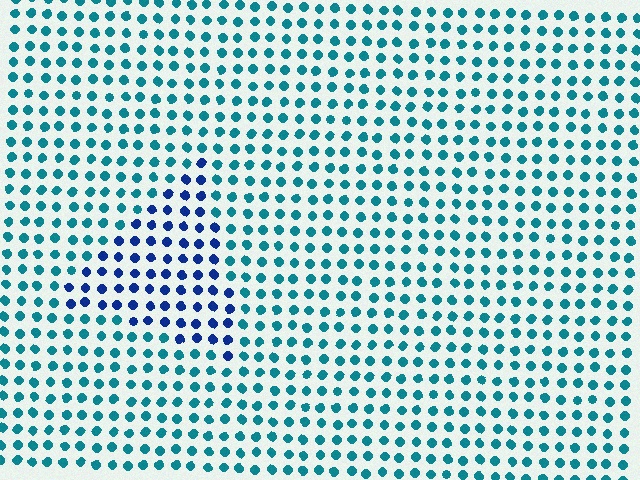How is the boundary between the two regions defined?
The boundary is defined purely by a slight shift in hue (about 41 degrees). Spacing, size, and orientation are identical on both sides.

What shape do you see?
I see a triangle.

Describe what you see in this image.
The image is filled with small teal elements in a uniform arrangement. A triangle-shaped region is visible where the elements are tinted to a slightly different hue, forming a subtle color boundary.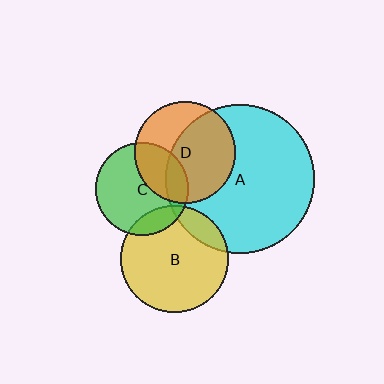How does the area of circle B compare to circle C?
Approximately 1.4 times.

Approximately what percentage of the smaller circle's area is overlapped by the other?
Approximately 15%.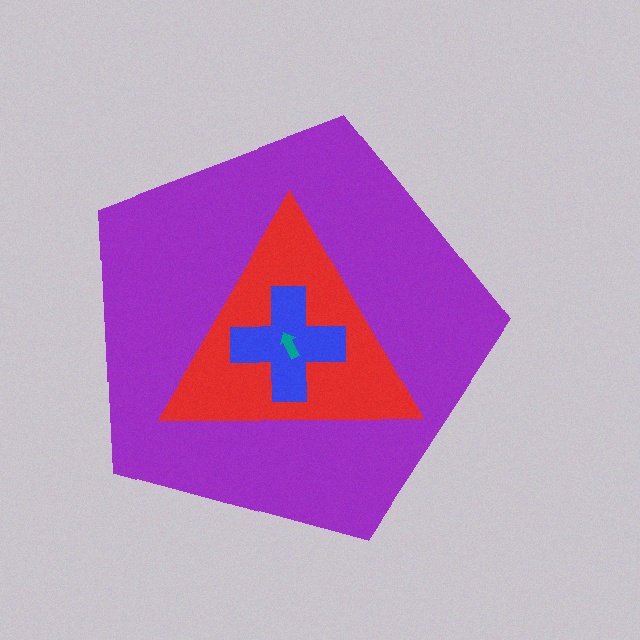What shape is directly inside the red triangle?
The blue cross.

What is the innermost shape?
The teal arrow.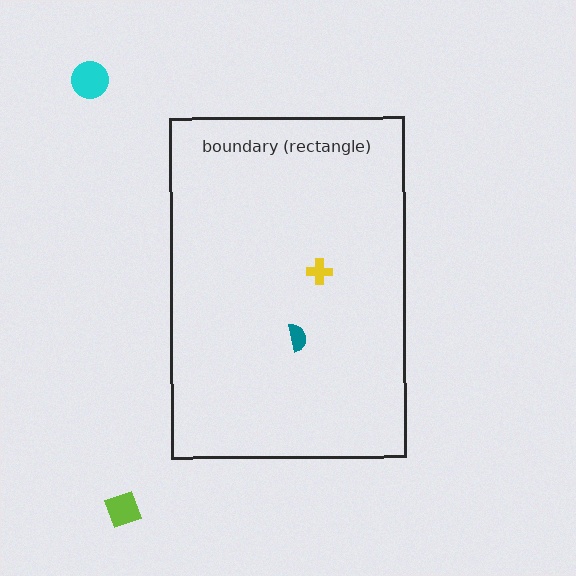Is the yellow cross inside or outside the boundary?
Inside.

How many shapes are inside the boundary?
2 inside, 2 outside.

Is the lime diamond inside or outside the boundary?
Outside.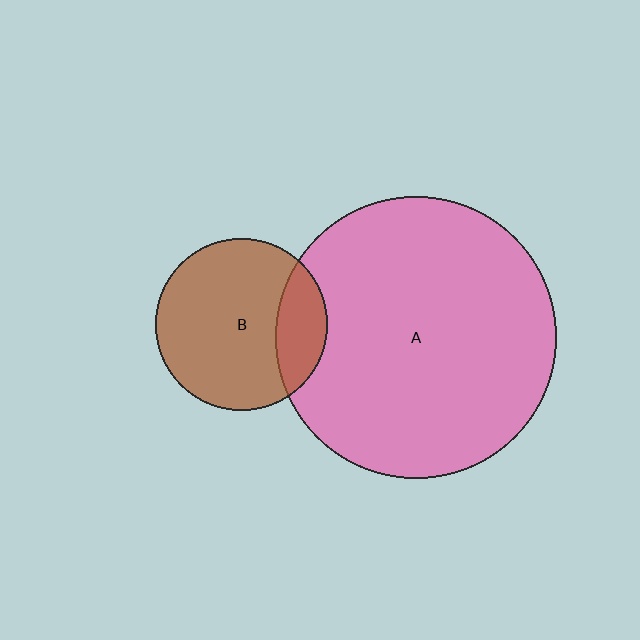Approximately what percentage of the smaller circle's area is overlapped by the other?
Approximately 20%.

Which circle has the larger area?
Circle A (pink).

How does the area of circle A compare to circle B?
Approximately 2.7 times.